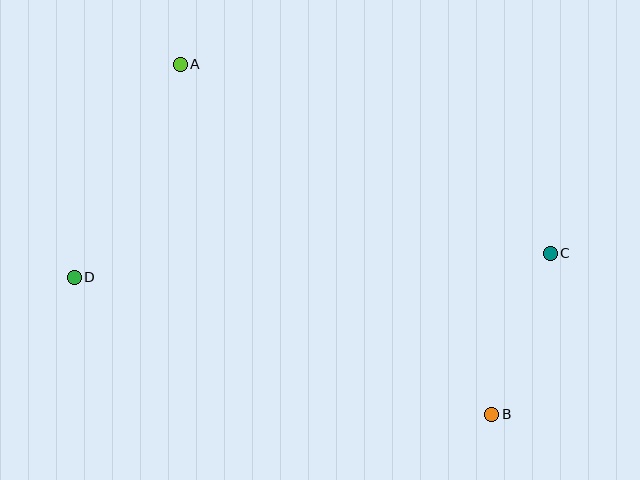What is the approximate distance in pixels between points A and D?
The distance between A and D is approximately 238 pixels.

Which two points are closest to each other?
Points B and C are closest to each other.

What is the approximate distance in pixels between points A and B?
The distance between A and B is approximately 469 pixels.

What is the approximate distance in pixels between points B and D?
The distance between B and D is approximately 439 pixels.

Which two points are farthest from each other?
Points C and D are farthest from each other.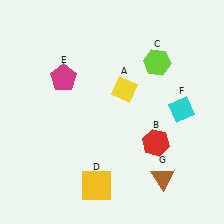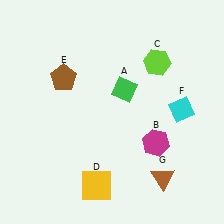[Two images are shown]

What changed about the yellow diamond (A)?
In Image 1, A is yellow. In Image 2, it changed to green.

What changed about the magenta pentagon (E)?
In Image 1, E is magenta. In Image 2, it changed to brown.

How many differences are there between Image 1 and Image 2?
There are 3 differences between the two images.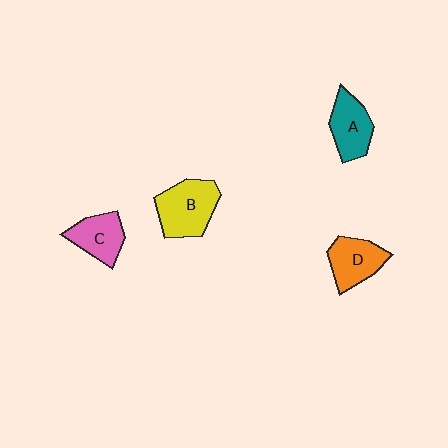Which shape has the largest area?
Shape B (yellow).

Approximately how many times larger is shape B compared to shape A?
Approximately 1.3 times.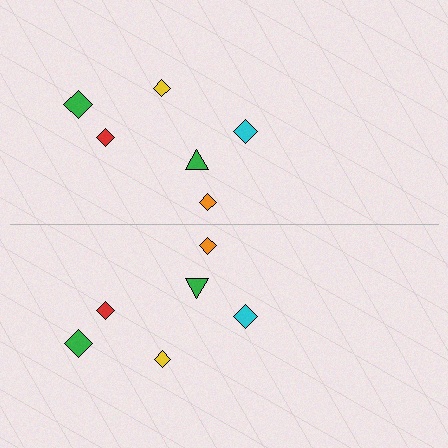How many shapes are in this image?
There are 12 shapes in this image.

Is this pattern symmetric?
Yes, this pattern has bilateral (reflection) symmetry.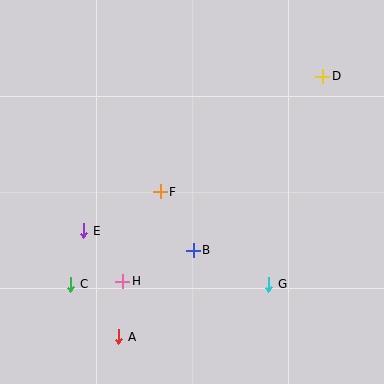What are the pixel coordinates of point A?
Point A is at (119, 337).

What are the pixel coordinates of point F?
Point F is at (160, 192).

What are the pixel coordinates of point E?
Point E is at (84, 231).